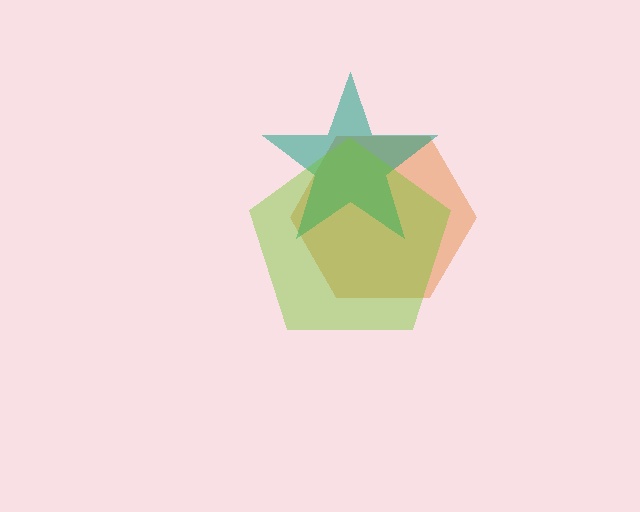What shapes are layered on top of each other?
The layered shapes are: an orange hexagon, a teal star, a lime pentagon.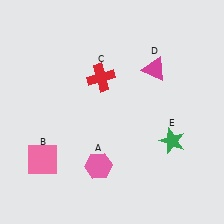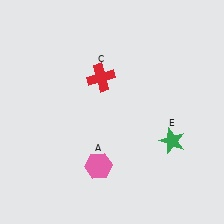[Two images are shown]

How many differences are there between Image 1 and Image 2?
There are 2 differences between the two images.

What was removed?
The magenta triangle (D), the pink square (B) were removed in Image 2.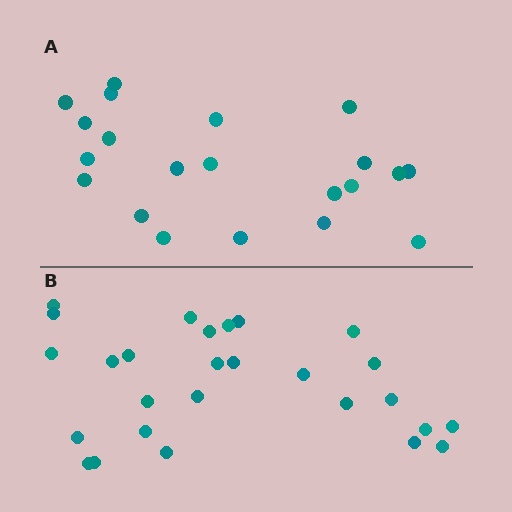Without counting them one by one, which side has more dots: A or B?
Region B (the bottom region) has more dots.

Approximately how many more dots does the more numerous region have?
Region B has about 6 more dots than region A.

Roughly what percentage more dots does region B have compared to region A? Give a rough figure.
About 30% more.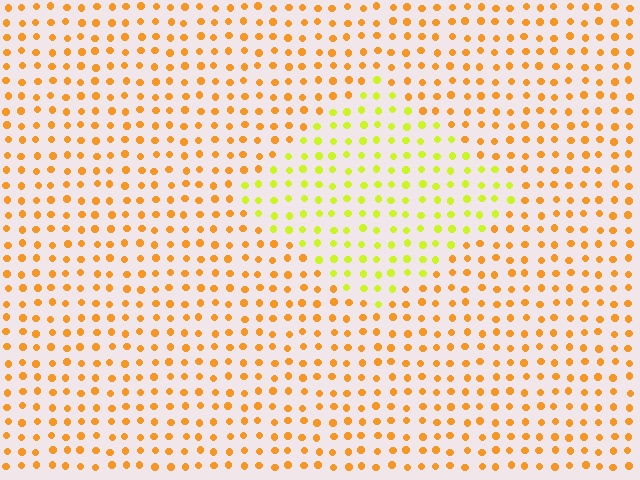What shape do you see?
I see a diamond.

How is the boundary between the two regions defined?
The boundary is defined purely by a slight shift in hue (about 40 degrees). Spacing, size, and orientation are identical on both sides.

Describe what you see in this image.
The image is filled with small orange elements in a uniform arrangement. A diamond-shaped region is visible where the elements are tinted to a slightly different hue, forming a subtle color boundary.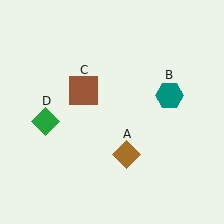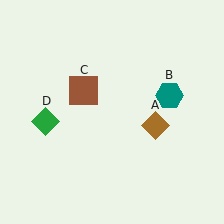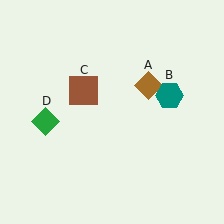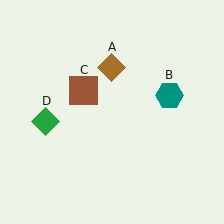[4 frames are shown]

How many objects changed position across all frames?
1 object changed position: brown diamond (object A).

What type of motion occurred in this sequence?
The brown diamond (object A) rotated counterclockwise around the center of the scene.